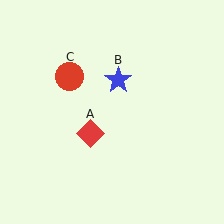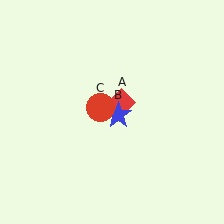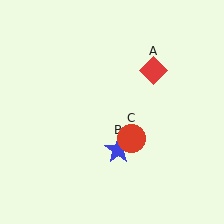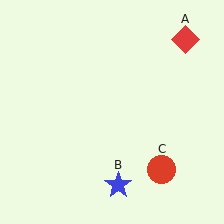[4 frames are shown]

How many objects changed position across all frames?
3 objects changed position: red diamond (object A), blue star (object B), red circle (object C).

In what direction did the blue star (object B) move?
The blue star (object B) moved down.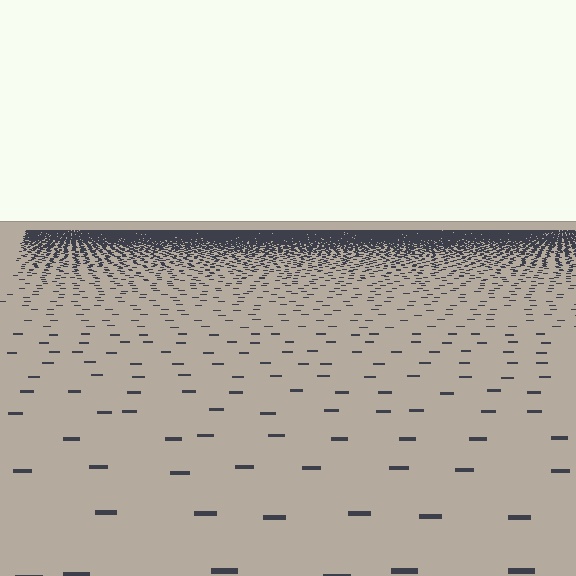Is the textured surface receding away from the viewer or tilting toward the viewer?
The surface is receding away from the viewer. Texture elements get smaller and denser toward the top.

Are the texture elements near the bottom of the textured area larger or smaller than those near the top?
Larger. Near the bottom, elements are closer to the viewer and appear at a bigger on-screen size.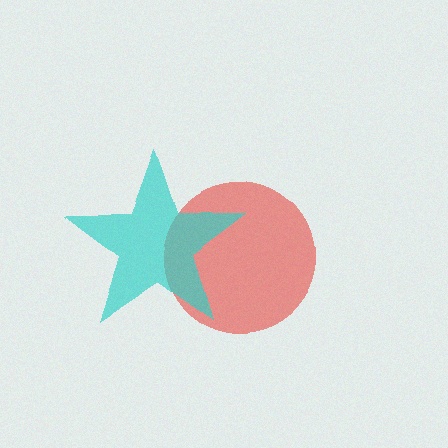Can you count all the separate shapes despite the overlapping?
Yes, there are 2 separate shapes.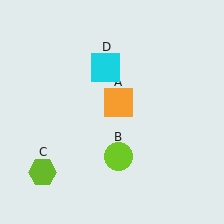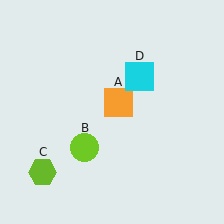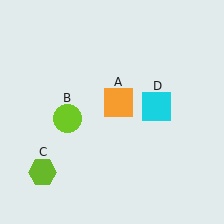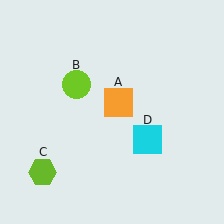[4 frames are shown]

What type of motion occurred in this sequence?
The lime circle (object B), cyan square (object D) rotated clockwise around the center of the scene.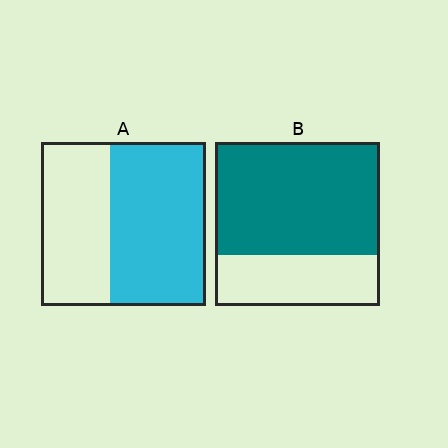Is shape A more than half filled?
Yes.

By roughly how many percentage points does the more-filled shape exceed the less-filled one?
By roughly 10 percentage points (B over A).